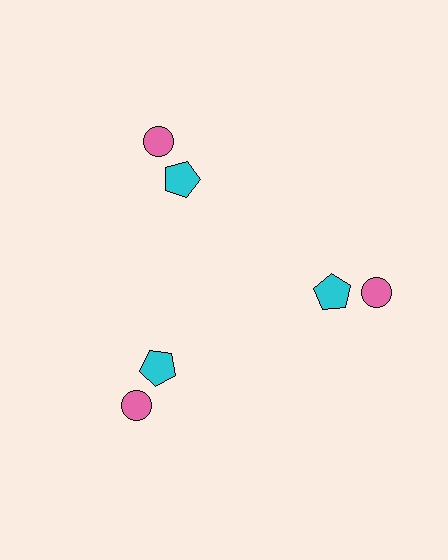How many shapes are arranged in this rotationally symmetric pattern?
There are 6 shapes, arranged in 3 groups of 2.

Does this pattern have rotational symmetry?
Yes, this pattern has 3-fold rotational symmetry. It looks the same after rotating 120 degrees around the center.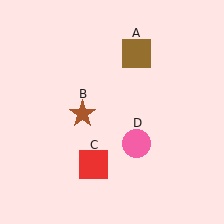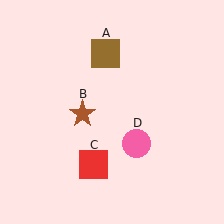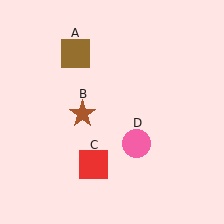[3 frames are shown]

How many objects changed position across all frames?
1 object changed position: brown square (object A).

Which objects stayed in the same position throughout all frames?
Brown star (object B) and red square (object C) and pink circle (object D) remained stationary.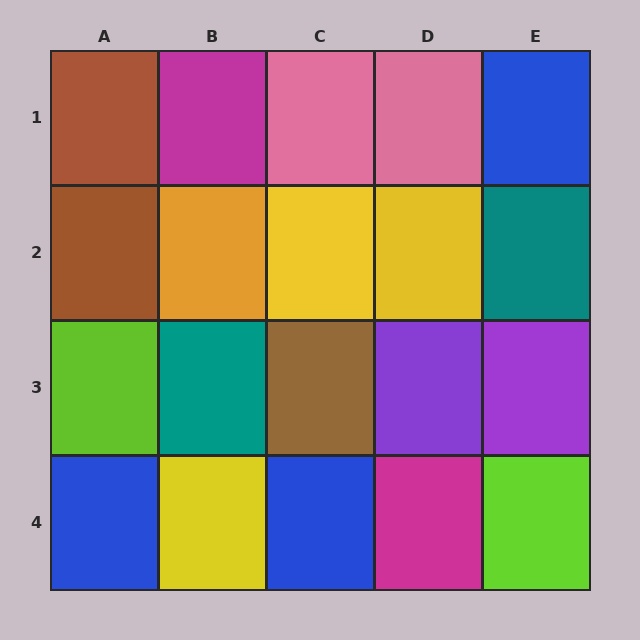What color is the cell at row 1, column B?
Magenta.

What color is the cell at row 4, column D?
Magenta.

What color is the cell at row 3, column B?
Teal.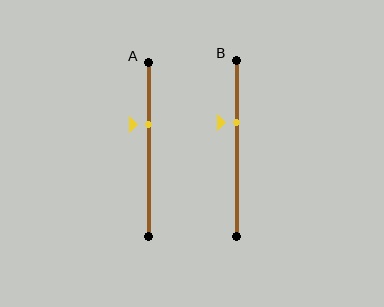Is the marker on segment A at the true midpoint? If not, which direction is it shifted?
No, the marker on segment A is shifted upward by about 15% of the segment length.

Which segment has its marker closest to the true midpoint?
Segment A has its marker closest to the true midpoint.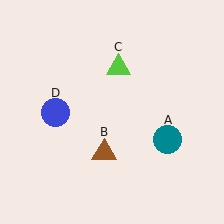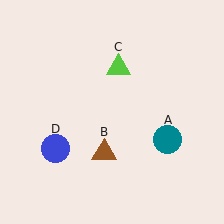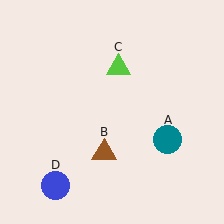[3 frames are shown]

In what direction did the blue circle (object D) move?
The blue circle (object D) moved down.